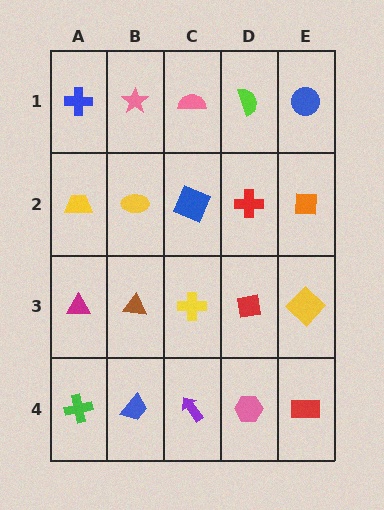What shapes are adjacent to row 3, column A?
A yellow trapezoid (row 2, column A), a green cross (row 4, column A), a brown triangle (row 3, column B).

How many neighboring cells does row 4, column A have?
2.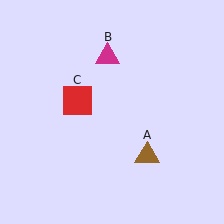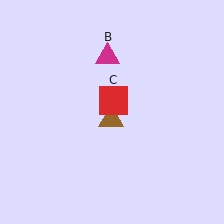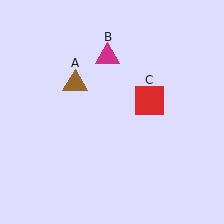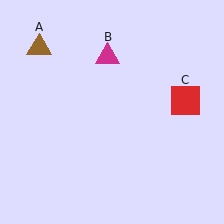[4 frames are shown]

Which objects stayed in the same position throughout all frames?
Magenta triangle (object B) remained stationary.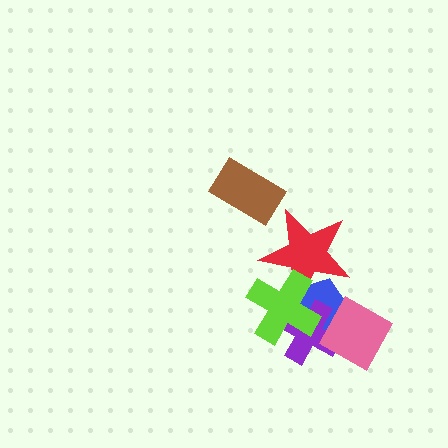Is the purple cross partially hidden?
Yes, it is partially covered by another shape.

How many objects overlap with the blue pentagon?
4 objects overlap with the blue pentagon.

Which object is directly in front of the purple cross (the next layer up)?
The pink diamond is directly in front of the purple cross.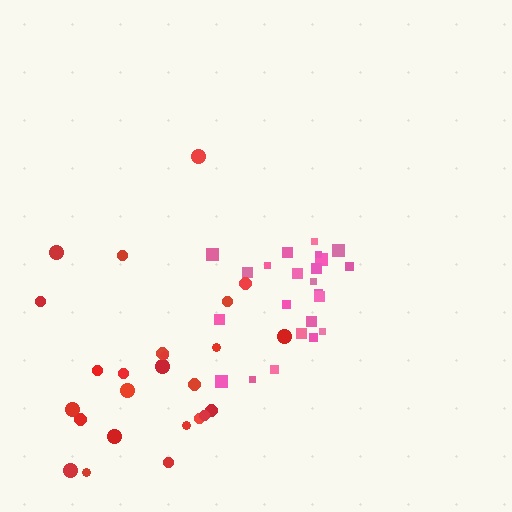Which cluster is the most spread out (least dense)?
Red.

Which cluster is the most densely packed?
Pink.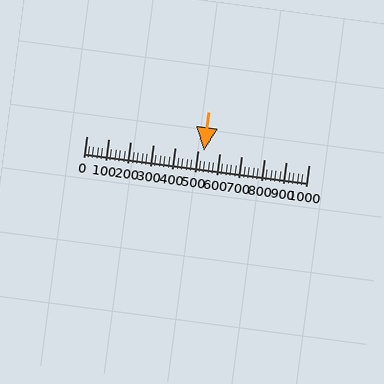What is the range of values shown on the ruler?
The ruler shows values from 0 to 1000.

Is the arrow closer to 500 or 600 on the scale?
The arrow is closer to 500.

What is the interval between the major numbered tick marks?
The major tick marks are spaced 100 units apart.